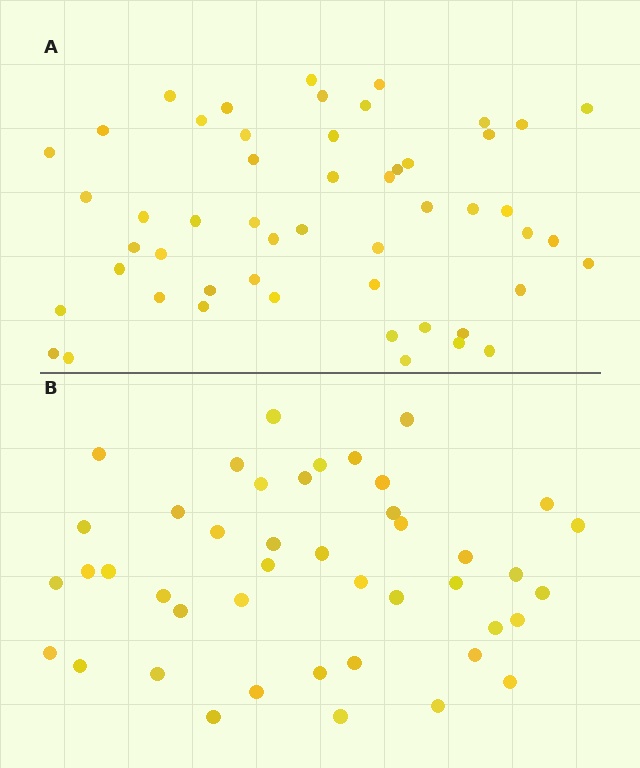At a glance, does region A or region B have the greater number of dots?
Region A (the top region) has more dots.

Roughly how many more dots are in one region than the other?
Region A has roughly 8 or so more dots than region B.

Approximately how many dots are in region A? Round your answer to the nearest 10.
About 50 dots. (The exact count is 52, which rounds to 50.)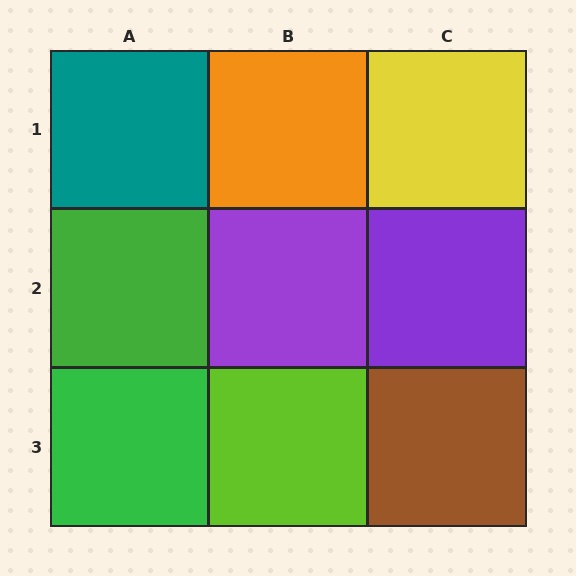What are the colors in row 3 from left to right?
Green, lime, brown.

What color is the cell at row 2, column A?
Green.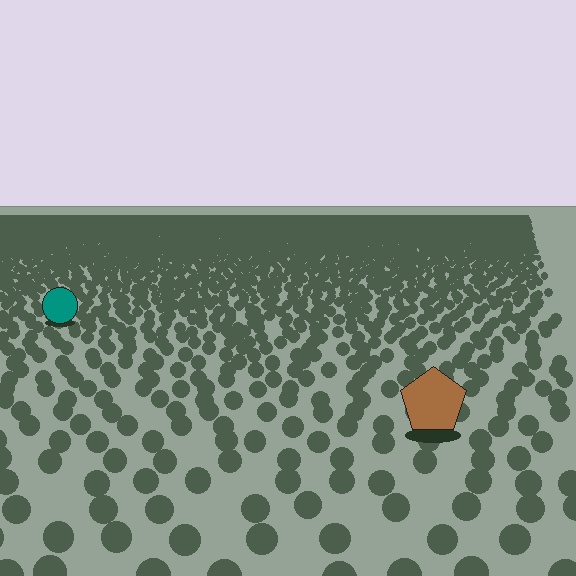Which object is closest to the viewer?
The brown pentagon is closest. The texture marks near it are larger and more spread out.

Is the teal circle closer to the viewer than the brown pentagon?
No. The brown pentagon is closer — you can tell from the texture gradient: the ground texture is coarser near it.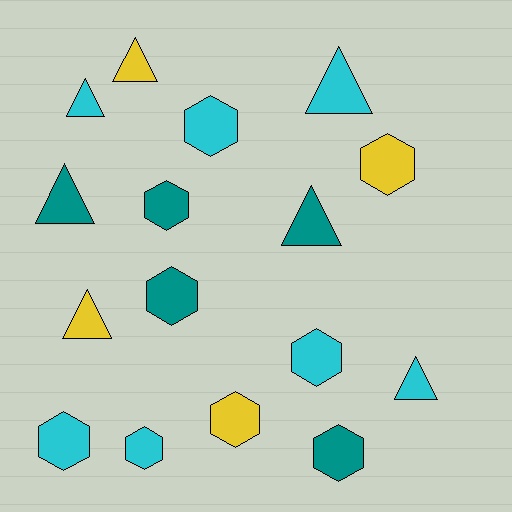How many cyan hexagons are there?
There are 4 cyan hexagons.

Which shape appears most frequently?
Hexagon, with 9 objects.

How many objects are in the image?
There are 16 objects.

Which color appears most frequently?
Cyan, with 7 objects.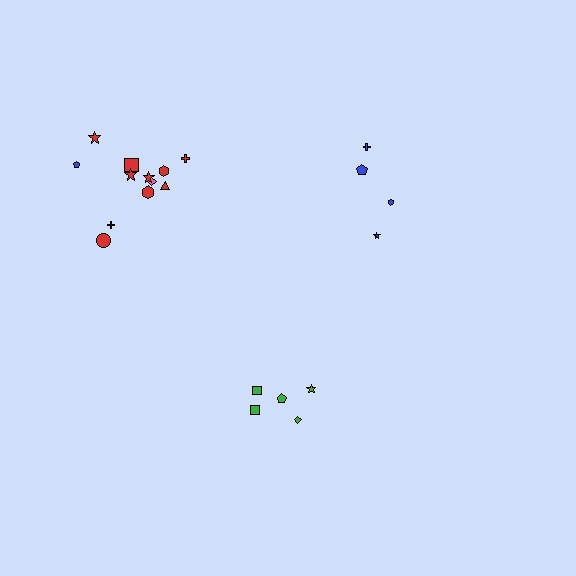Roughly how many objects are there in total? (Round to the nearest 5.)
Roughly 20 objects in total.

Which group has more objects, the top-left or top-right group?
The top-left group.